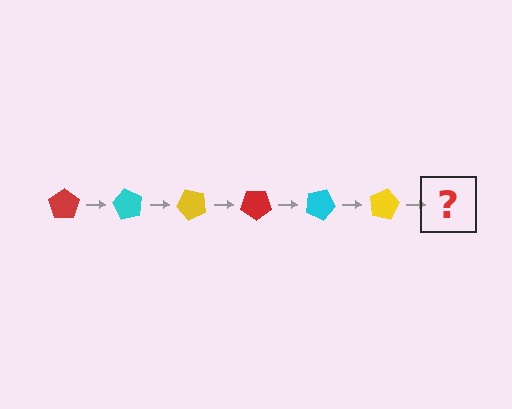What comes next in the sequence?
The next element should be a red pentagon, rotated 360 degrees from the start.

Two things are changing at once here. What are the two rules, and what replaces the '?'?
The two rules are that it rotates 60 degrees each step and the color cycles through red, cyan, and yellow. The '?' should be a red pentagon, rotated 360 degrees from the start.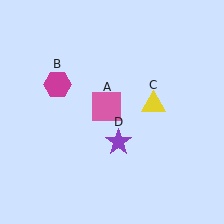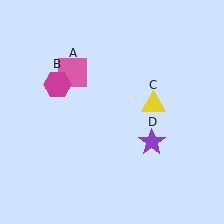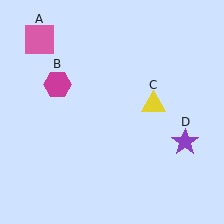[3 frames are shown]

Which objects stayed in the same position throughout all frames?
Magenta hexagon (object B) and yellow triangle (object C) remained stationary.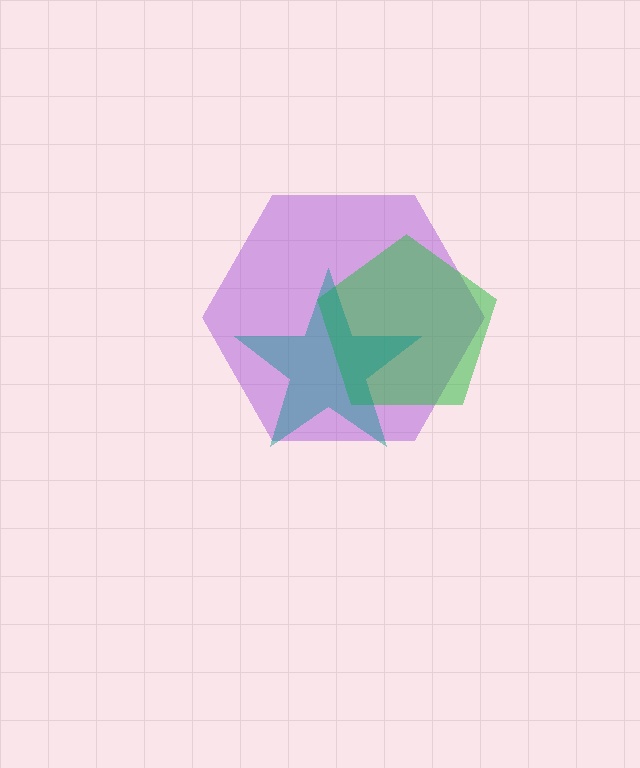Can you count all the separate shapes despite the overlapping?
Yes, there are 3 separate shapes.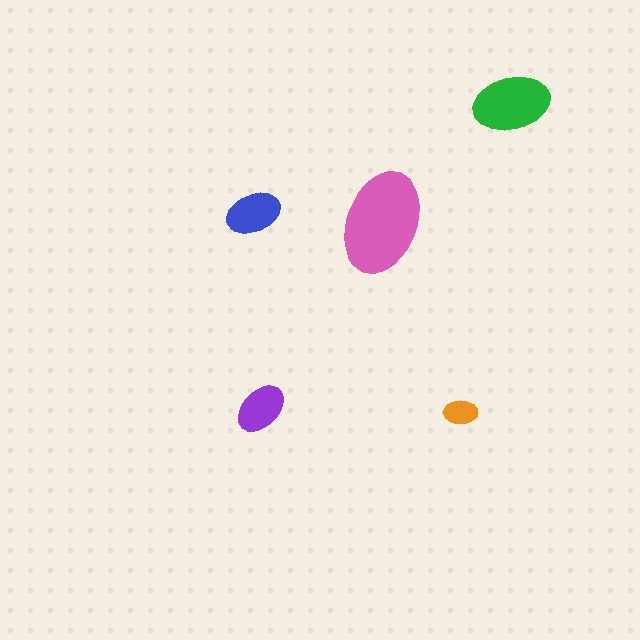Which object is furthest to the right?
The green ellipse is rightmost.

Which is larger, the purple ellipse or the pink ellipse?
The pink one.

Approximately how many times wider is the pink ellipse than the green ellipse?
About 1.5 times wider.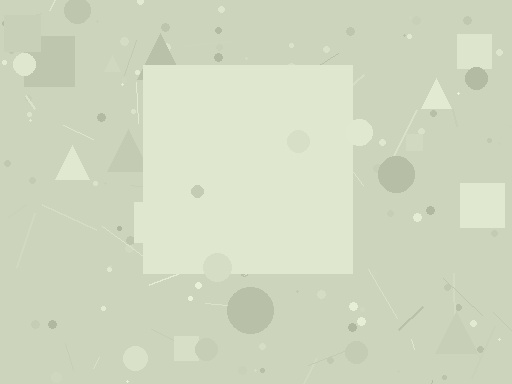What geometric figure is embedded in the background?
A square is embedded in the background.